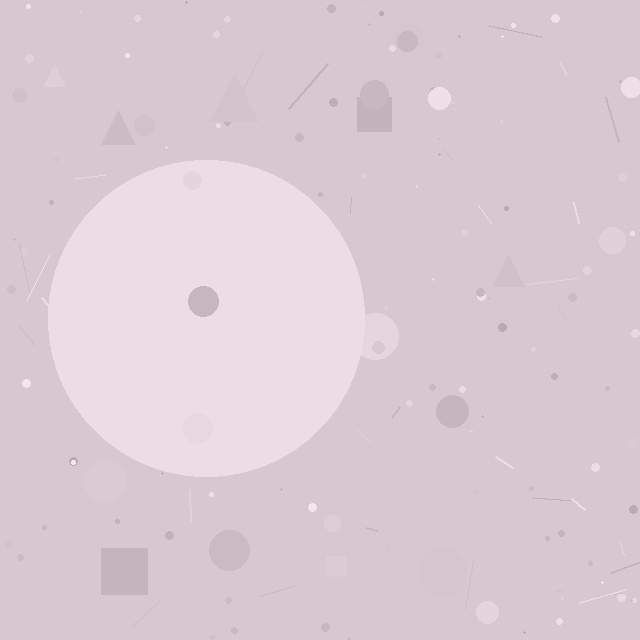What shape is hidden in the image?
A circle is hidden in the image.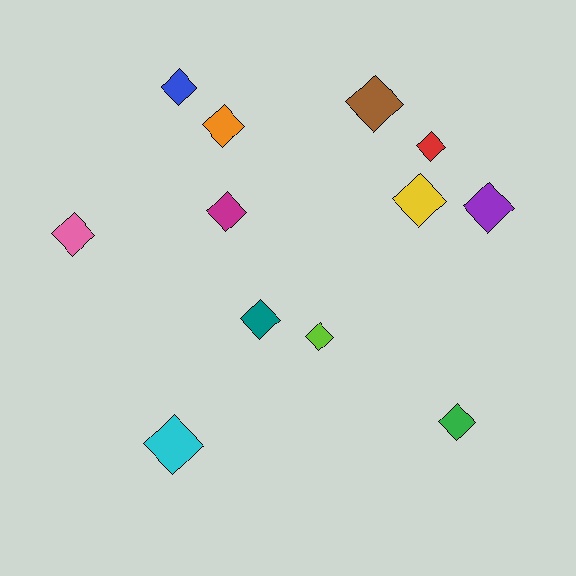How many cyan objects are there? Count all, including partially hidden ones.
There is 1 cyan object.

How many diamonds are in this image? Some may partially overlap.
There are 12 diamonds.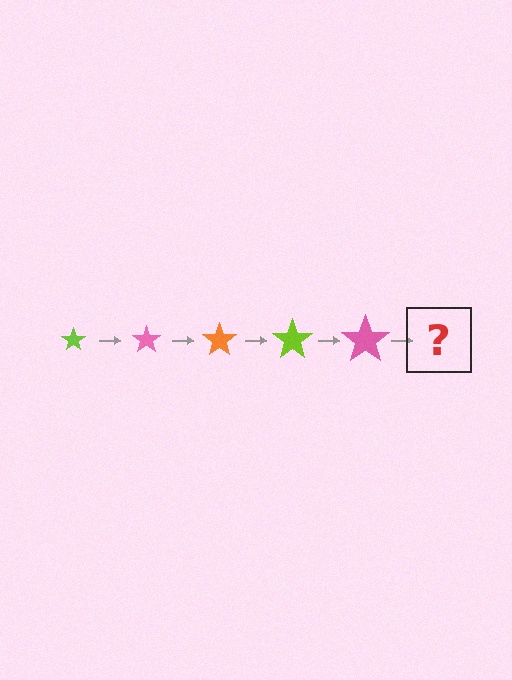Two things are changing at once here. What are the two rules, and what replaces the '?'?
The two rules are that the star grows larger each step and the color cycles through lime, pink, and orange. The '?' should be an orange star, larger than the previous one.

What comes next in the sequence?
The next element should be an orange star, larger than the previous one.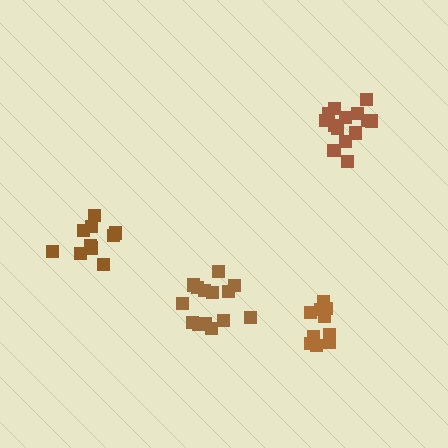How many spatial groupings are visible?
There are 4 spatial groupings.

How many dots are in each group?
Group 1: 13 dots, Group 2: 15 dots, Group 3: 10 dots, Group 4: 15 dots (53 total).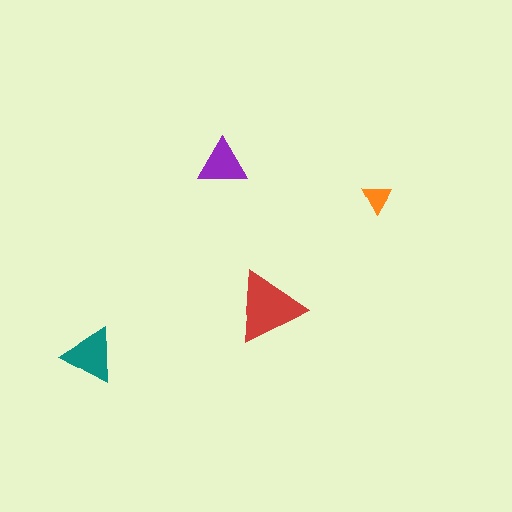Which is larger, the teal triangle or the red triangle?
The red one.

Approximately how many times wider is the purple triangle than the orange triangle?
About 1.5 times wider.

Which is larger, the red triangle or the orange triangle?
The red one.